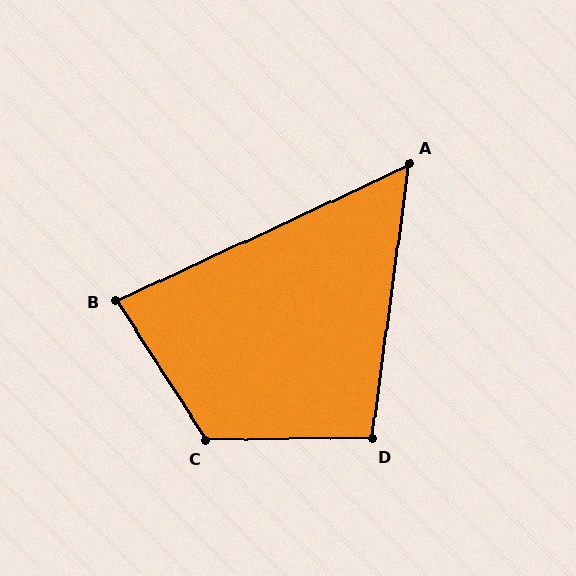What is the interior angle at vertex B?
Approximately 82 degrees (acute).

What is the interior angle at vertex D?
Approximately 98 degrees (obtuse).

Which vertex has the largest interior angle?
C, at approximately 122 degrees.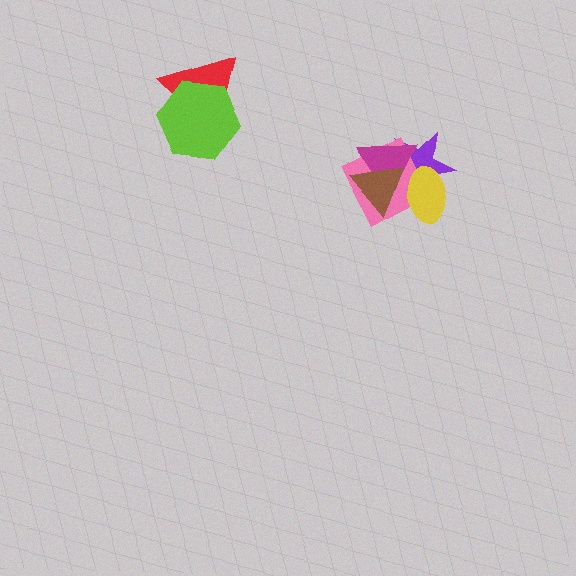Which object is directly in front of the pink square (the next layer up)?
The yellow ellipse is directly in front of the pink square.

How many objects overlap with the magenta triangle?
4 objects overlap with the magenta triangle.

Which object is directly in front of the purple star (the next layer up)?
The pink square is directly in front of the purple star.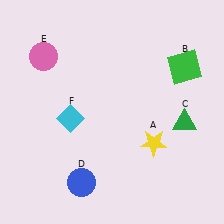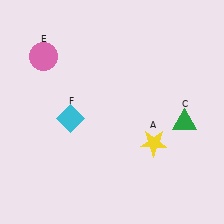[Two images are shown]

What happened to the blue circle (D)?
The blue circle (D) was removed in Image 2. It was in the bottom-left area of Image 1.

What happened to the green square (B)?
The green square (B) was removed in Image 2. It was in the top-right area of Image 1.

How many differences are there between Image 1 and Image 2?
There are 2 differences between the two images.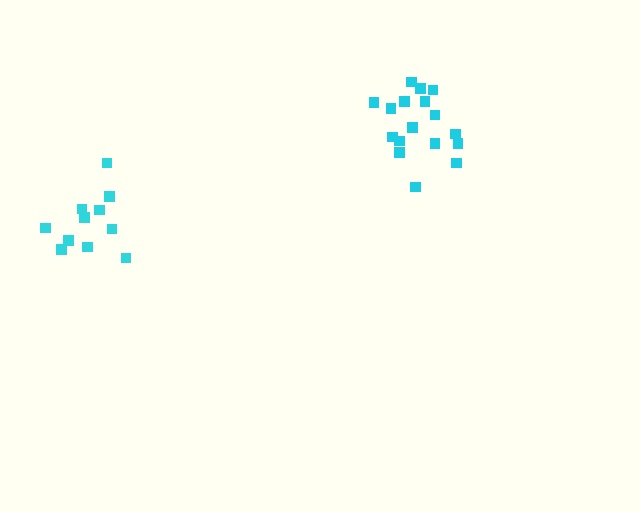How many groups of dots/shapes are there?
There are 2 groups.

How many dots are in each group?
Group 1: 17 dots, Group 2: 11 dots (28 total).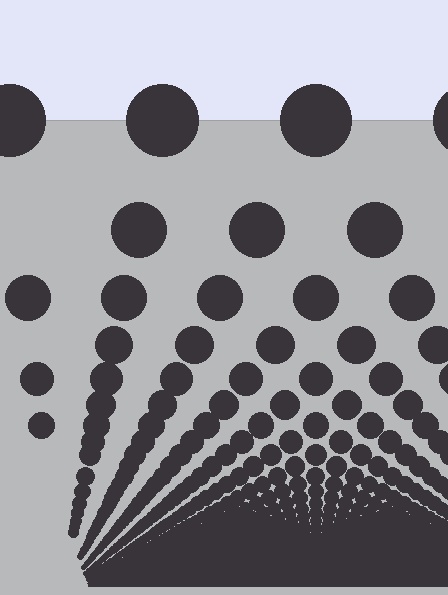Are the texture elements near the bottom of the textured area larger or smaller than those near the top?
Smaller. The gradient is inverted — elements near the bottom are smaller and denser.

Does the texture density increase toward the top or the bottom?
Density increases toward the bottom.